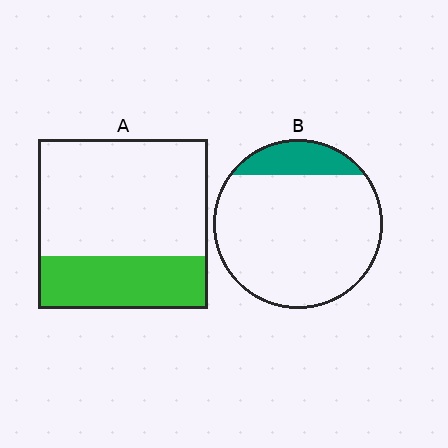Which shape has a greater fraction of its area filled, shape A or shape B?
Shape A.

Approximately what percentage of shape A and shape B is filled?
A is approximately 30% and B is approximately 15%.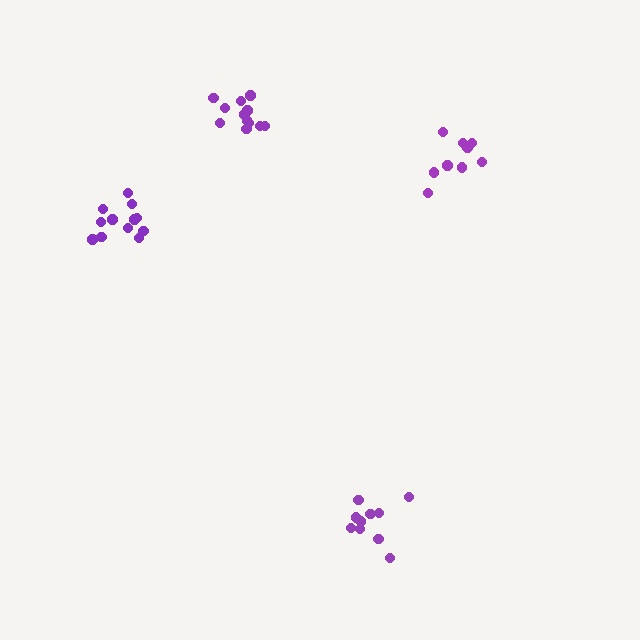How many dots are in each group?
Group 1: 9 dots, Group 2: 12 dots, Group 3: 12 dots, Group 4: 10 dots (43 total).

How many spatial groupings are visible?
There are 4 spatial groupings.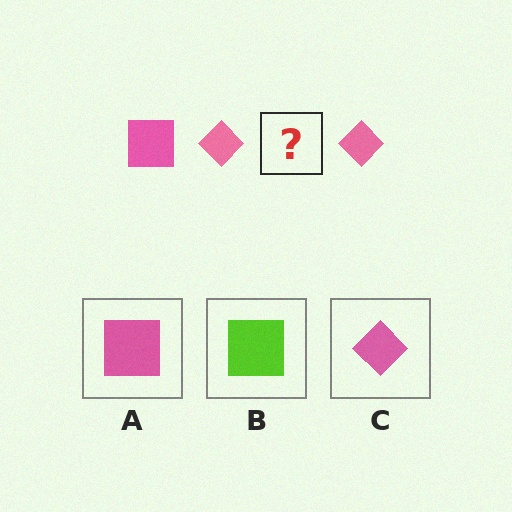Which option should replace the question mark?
Option A.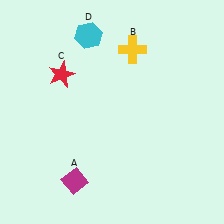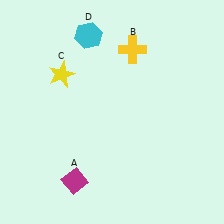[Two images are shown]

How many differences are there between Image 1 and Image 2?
There is 1 difference between the two images.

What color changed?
The star (C) changed from red in Image 1 to yellow in Image 2.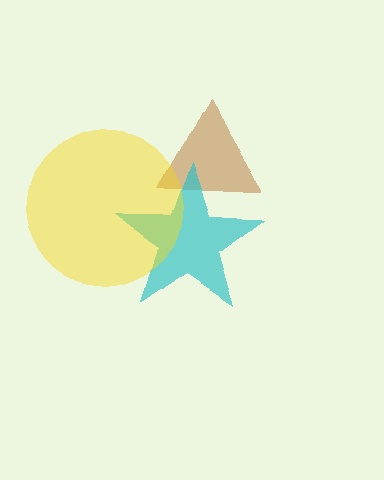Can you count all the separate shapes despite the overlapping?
Yes, there are 3 separate shapes.